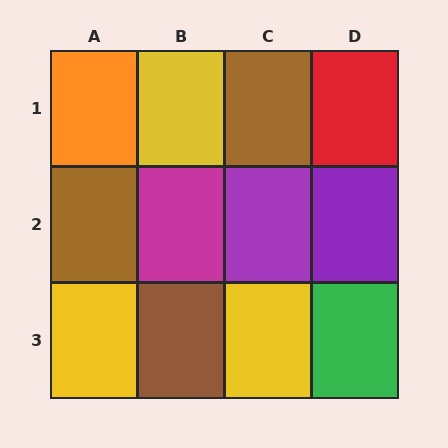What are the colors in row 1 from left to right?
Orange, yellow, brown, red.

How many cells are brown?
3 cells are brown.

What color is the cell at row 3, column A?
Yellow.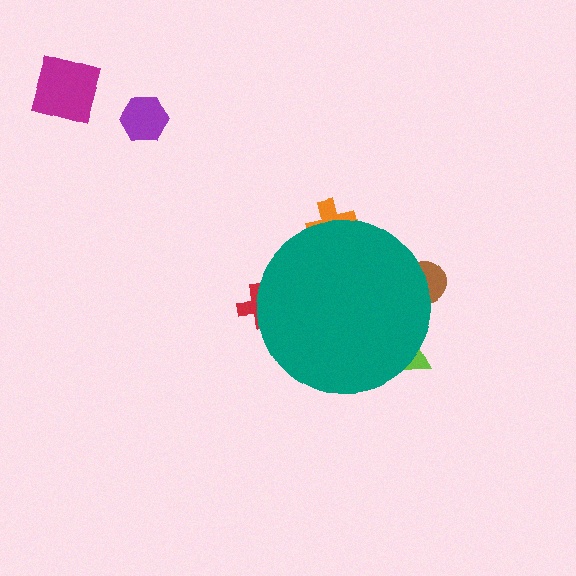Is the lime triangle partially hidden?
Yes, the lime triangle is partially hidden behind the teal circle.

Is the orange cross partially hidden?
Yes, the orange cross is partially hidden behind the teal circle.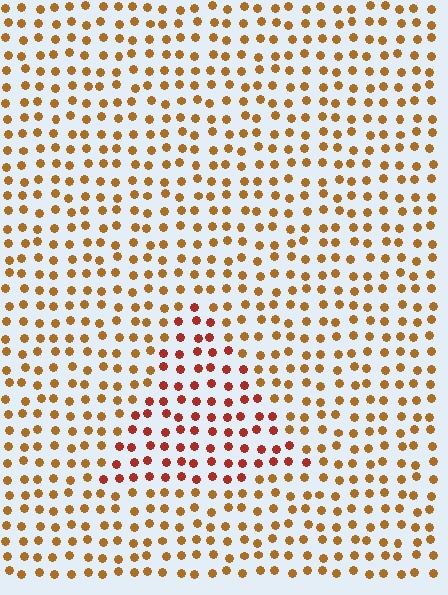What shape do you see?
I see a triangle.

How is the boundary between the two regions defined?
The boundary is defined purely by a slight shift in hue (about 30 degrees). Spacing, size, and orientation are identical on both sides.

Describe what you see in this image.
The image is filled with small brown elements in a uniform arrangement. A triangle-shaped region is visible where the elements are tinted to a slightly different hue, forming a subtle color boundary.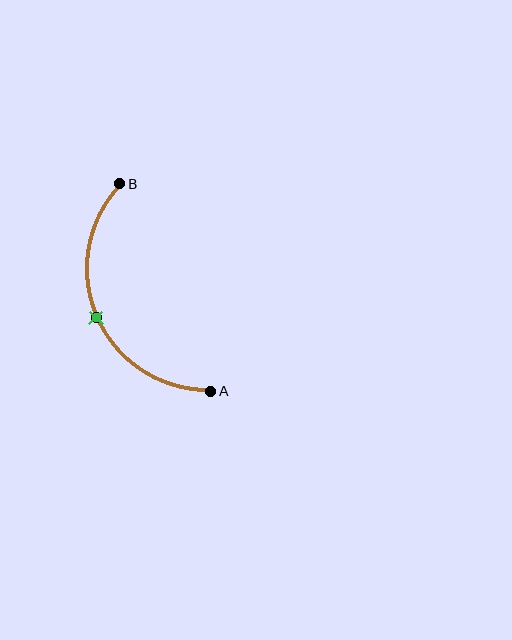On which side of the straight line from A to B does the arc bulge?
The arc bulges to the left of the straight line connecting A and B.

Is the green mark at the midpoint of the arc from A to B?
Yes. The green mark lies on the arc at equal arc-length from both A and B — it is the arc midpoint.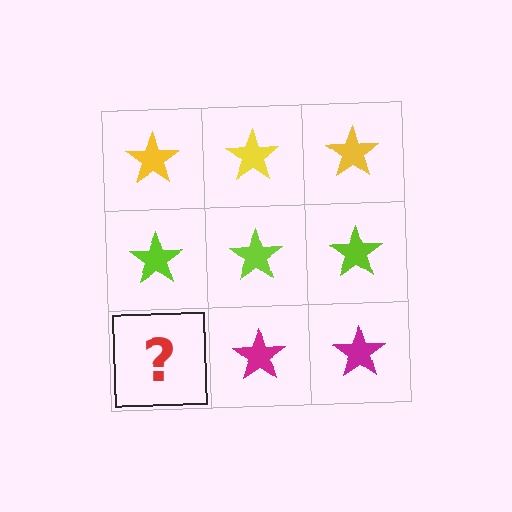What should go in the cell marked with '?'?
The missing cell should contain a magenta star.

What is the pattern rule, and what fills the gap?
The rule is that each row has a consistent color. The gap should be filled with a magenta star.